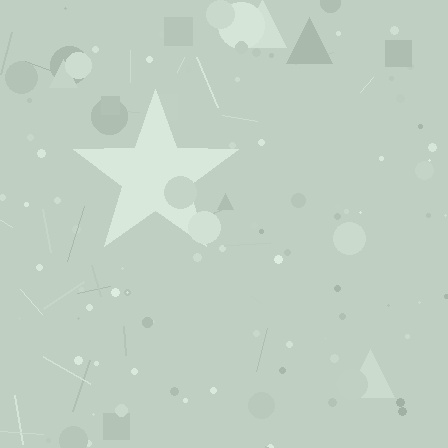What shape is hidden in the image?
A star is hidden in the image.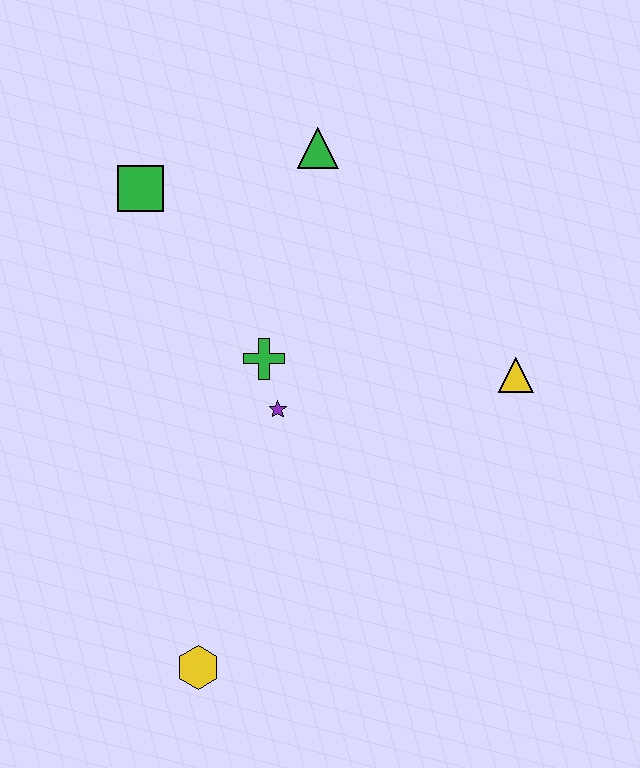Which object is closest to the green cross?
The purple star is closest to the green cross.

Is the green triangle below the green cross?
No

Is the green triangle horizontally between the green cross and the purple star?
No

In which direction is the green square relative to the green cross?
The green square is above the green cross.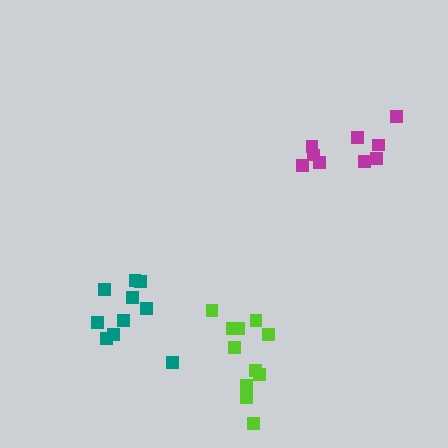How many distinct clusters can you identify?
There are 3 distinct clusters.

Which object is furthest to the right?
The magenta cluster is rightmost.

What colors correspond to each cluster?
The clusters are colored: teal, magenta, lime.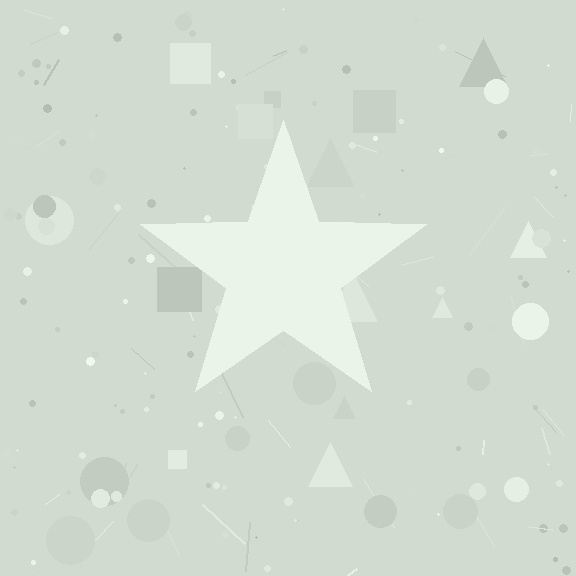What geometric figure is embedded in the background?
A star is embedded in the background.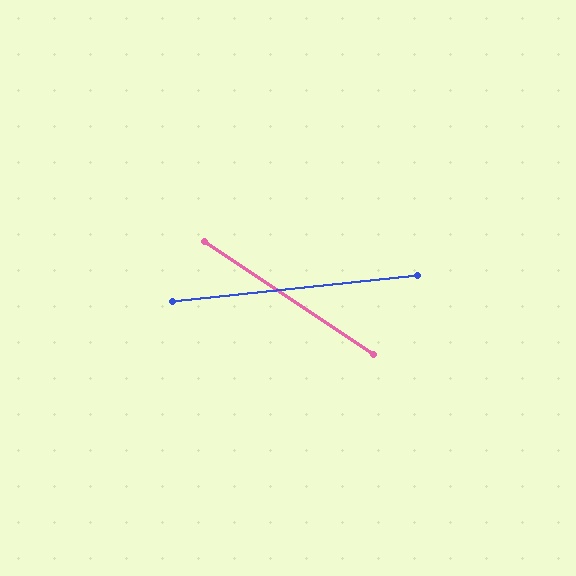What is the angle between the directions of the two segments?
Approximately 40 degrees.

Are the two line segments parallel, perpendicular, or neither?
Neither parallel nor perpendicular — they differ by about 40°.